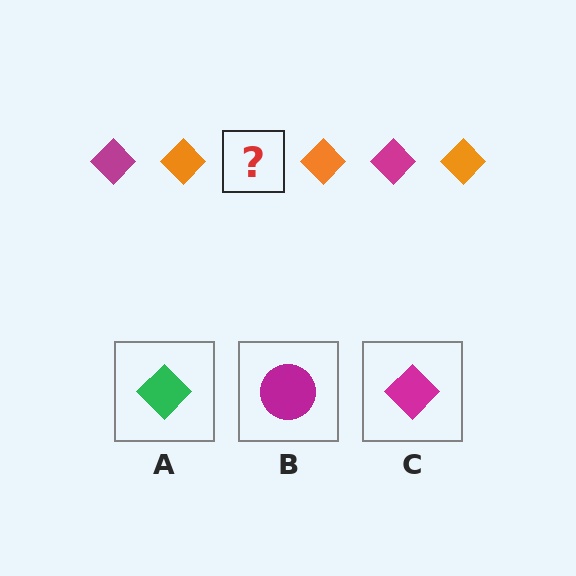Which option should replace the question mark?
Option C.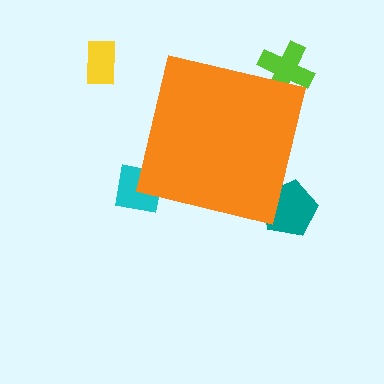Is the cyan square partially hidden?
Yes, the cyan square is partially hidden behind the orange square.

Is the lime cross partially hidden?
Yes, the lime cross is partially hidden behind the orange square.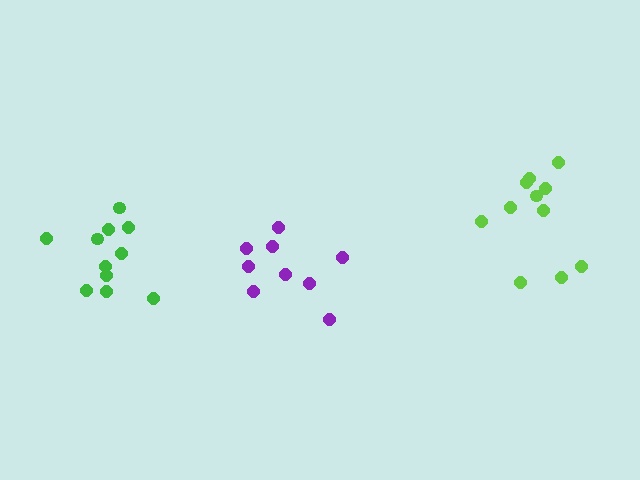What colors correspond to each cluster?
The clusters are colored: purple, lime, green.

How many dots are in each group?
Group 1: 9 dots, Group 2: 11 dots, Group 3: 11 dots (31 total).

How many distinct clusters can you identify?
There are 3 distinct clusters.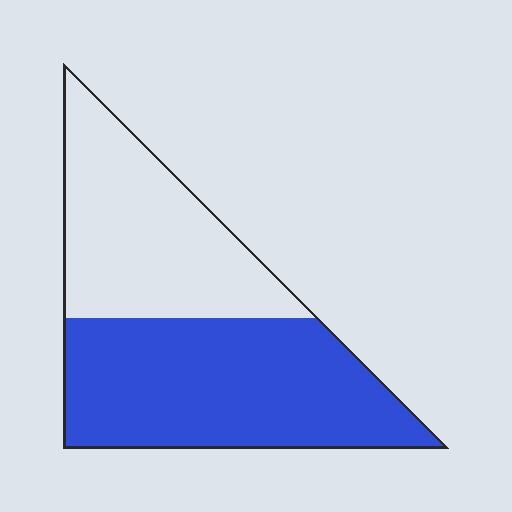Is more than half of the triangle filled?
Yes.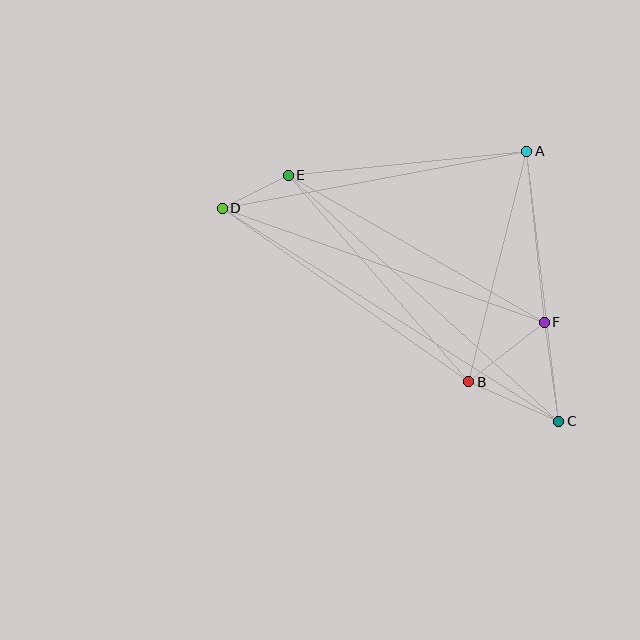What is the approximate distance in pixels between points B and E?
The distance between B and E is approximately 274 pixels.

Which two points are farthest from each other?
Points C and D are farthest from each other.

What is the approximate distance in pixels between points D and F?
The distance between D and F is approximately 342 pixels.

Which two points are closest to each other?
Points D and E are closest to each other.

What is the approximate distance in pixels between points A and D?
The distance between A and D is approximately 310 pixels.